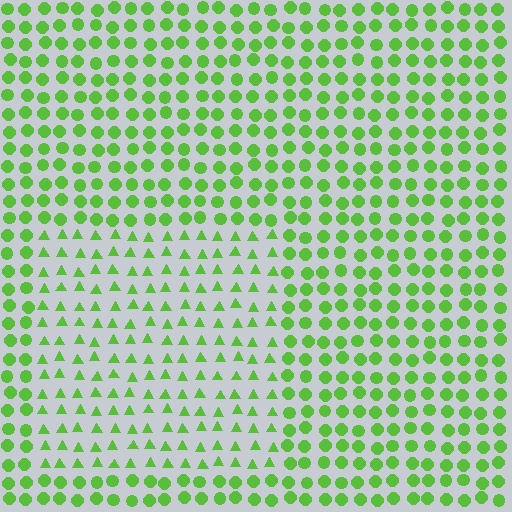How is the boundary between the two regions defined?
The boundary is defined by a change in element shape: triangles inside vs. circles outside. All elements share the same color and spacing.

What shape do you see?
I see a rectangle.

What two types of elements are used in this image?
The image uses triangles inside the rectangle region and circles outside it.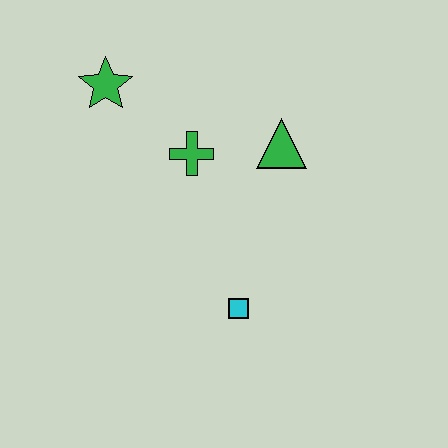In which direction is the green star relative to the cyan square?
The green star is above the cyan square.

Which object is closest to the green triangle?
The green cross is closest to the green triangle.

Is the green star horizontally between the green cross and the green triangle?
No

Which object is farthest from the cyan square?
The green star is farthest from the cyan square.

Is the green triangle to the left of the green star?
No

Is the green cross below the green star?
Yes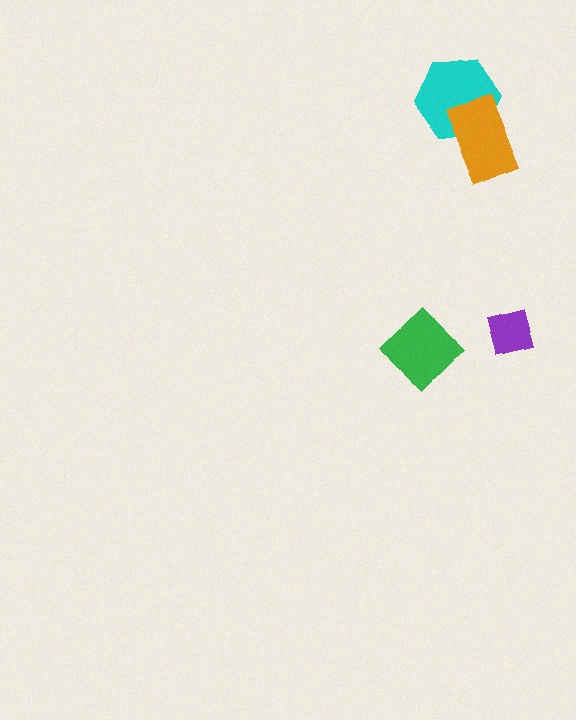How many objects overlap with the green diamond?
0 objects overlap with the green diamond.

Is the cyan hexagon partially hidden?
Yes, it is partially covered by another shape.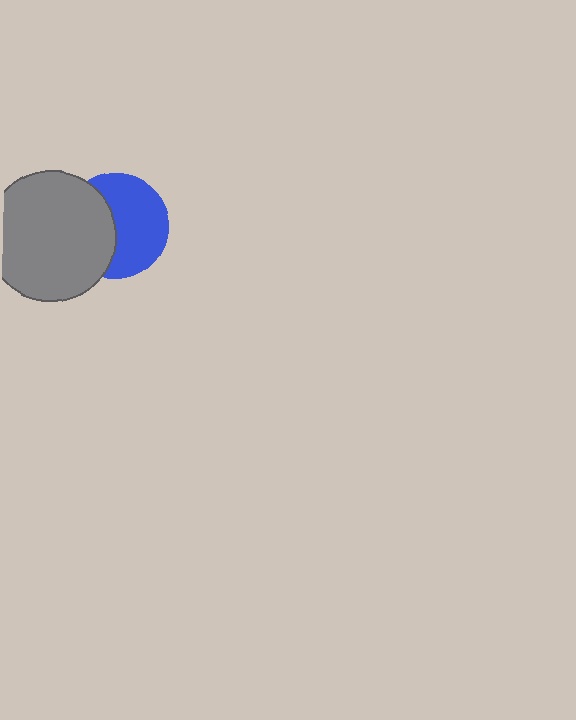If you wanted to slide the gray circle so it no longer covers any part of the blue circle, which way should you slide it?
Slide it left — that is the most direct way to separate the two shapes.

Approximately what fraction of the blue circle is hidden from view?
Roughly 42% of the blue circle is hidden behind the gray circle.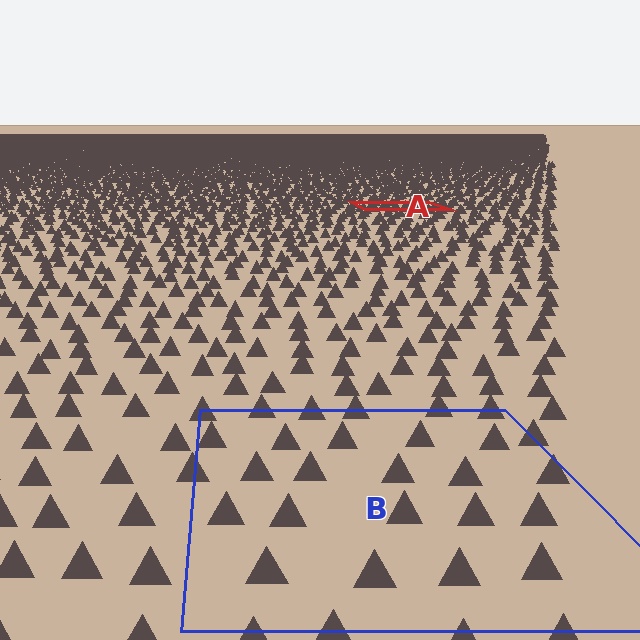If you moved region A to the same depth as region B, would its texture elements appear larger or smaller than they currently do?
They would appear larger. At a closer depth, the same texture elements are projected at a bigger on-screen size.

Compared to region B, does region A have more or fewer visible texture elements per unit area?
Region A has more texture elements per unit area — they are packed more densely because it is farther away.